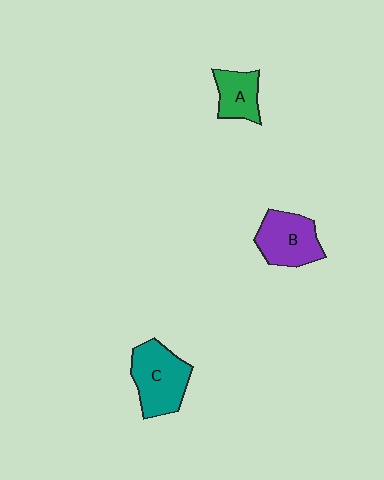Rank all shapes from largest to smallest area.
From largest to smallest: C (teal), B (purple), A (green).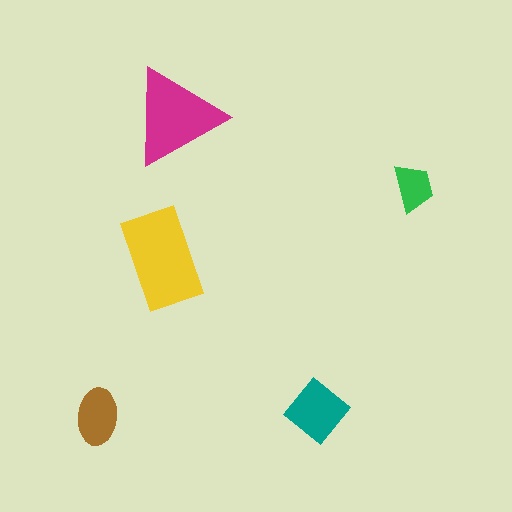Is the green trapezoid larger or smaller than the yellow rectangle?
Smaller.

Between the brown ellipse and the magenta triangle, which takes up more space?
The magenta triangle.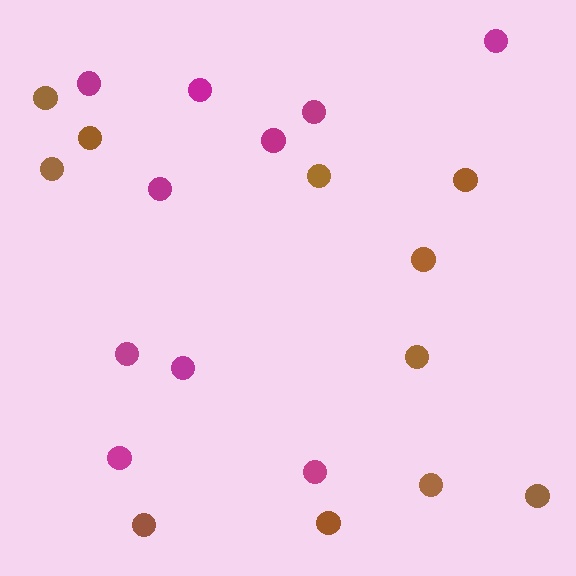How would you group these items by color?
There are 2 groups: one group of brown circles (11) and one group of magenta circles (10).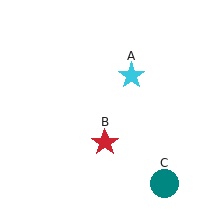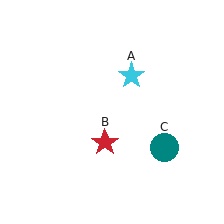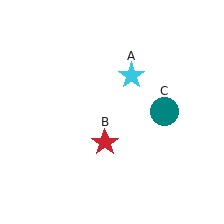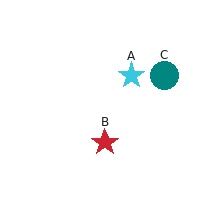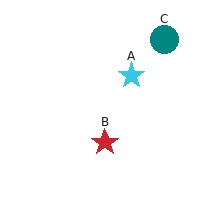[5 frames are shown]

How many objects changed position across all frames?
1 object changed position: teal circle (object C).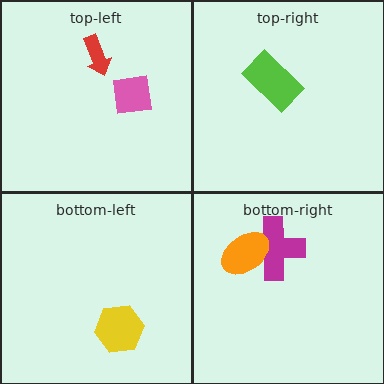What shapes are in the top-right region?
The lime rectangle.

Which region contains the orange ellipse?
The bottom-right region.